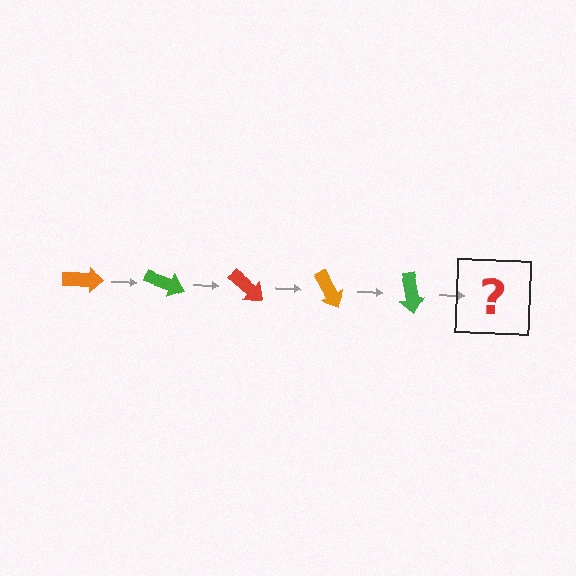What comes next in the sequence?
The next element should be a red arrow, rotated 100 degrees from the start.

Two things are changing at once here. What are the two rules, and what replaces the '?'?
The two rules are that it rotates 20 degrees each step and the color cycles through orange, green, and red. The '?' should be a red arrow, rotated 100 degrees from the start.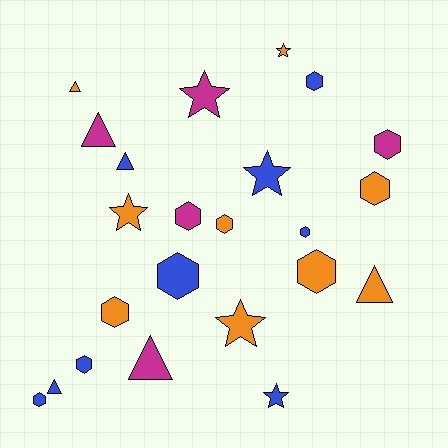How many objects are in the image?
There are 23 objects.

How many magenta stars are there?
There is 1 magenta star.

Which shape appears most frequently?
Hexagon, with 11 objects.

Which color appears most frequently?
Blue, with 9 objects.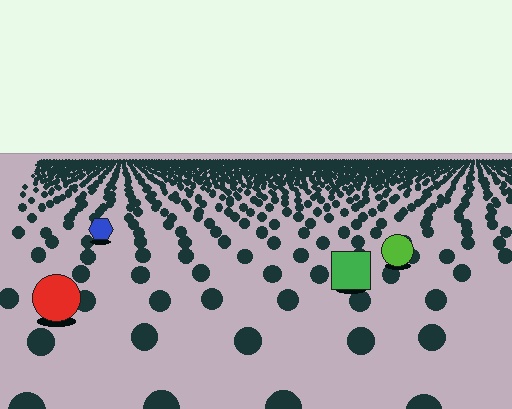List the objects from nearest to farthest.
From nearest to farthest: the red circle, the green square, the lime circle, the blue hexagon.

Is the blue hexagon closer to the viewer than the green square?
No. The green square is closer — you can tell from the texture gradient: the ground texture is coarser near it.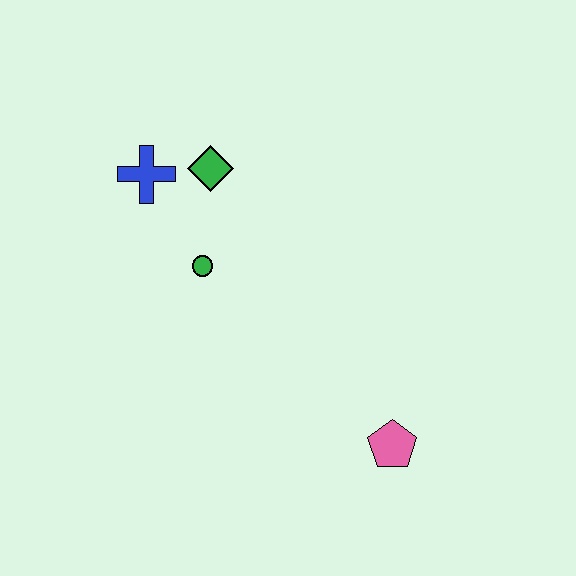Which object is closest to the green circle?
The green diamond is closest to the green circle.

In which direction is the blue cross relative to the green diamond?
The blue cross is to the left of the green diamond.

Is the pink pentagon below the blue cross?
Yes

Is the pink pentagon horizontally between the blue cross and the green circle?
No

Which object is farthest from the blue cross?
The pink pentagon is farthest from the blue cross.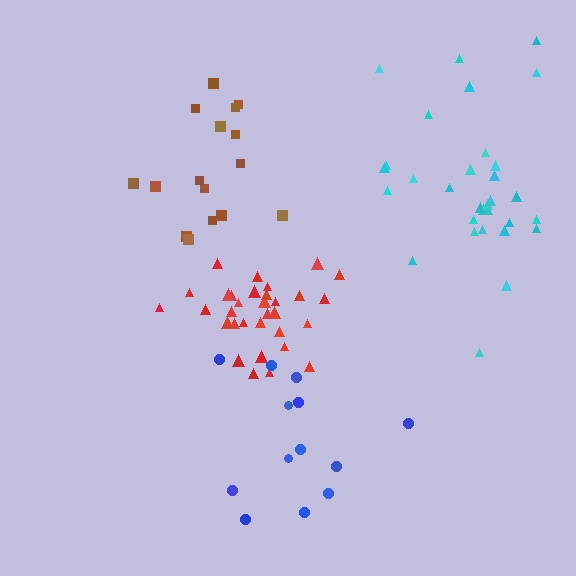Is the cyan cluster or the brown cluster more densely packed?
Brown.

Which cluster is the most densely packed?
Red.